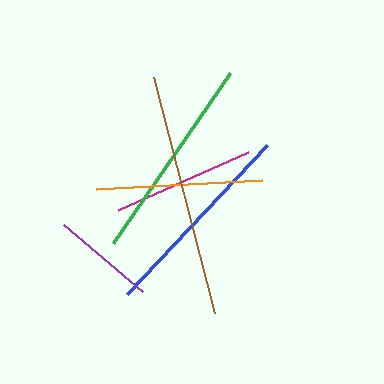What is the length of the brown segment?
The brown segment is approximately 244 pixels long.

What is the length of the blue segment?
The blue segment is approximately 204 pixels long.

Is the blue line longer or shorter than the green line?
The green line is longer than the blue line.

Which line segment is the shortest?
The purple line is the shortest at approximately 104 pixels.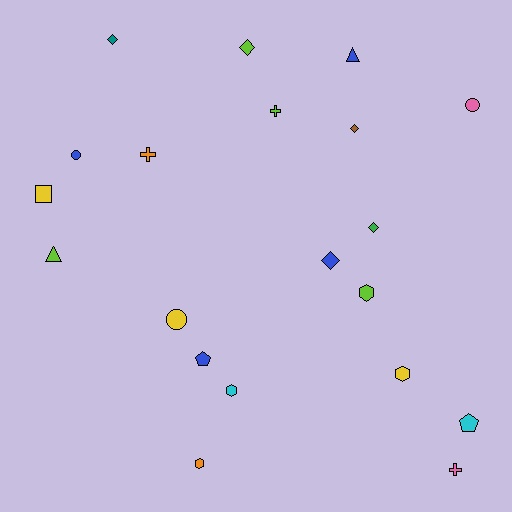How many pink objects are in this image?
There are 2 pink objects.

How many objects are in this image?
There are 20 objects.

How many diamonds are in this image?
There are 5 diamonds.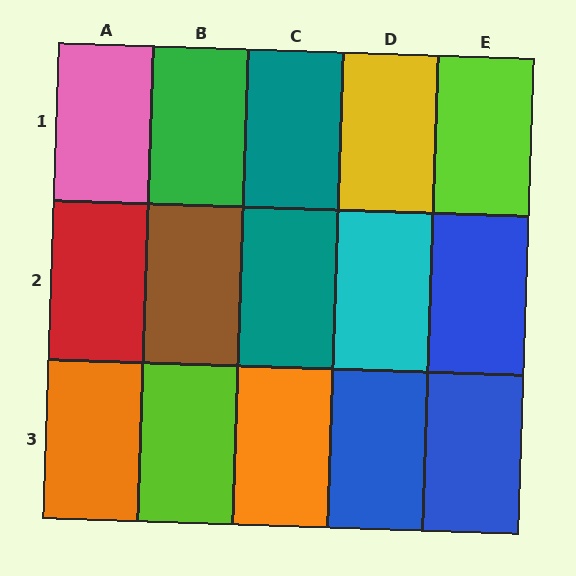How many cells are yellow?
1 cell is yellow.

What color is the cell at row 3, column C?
Orange.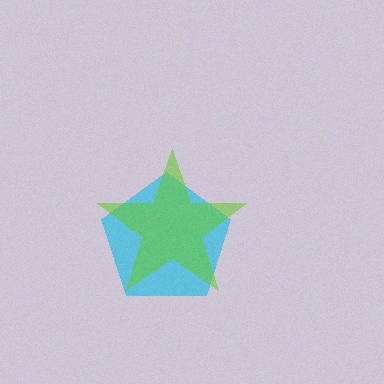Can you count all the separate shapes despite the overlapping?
Yes, there are 2 separate shapes.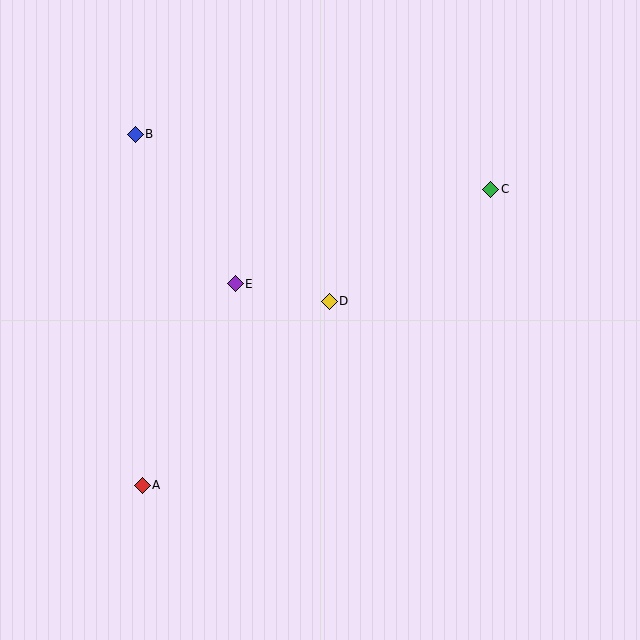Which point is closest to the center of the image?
Point D at (329, 301) is closest to the center.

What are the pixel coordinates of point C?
Point C is at (491, 189).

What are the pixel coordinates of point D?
Point D is at (329, 301).